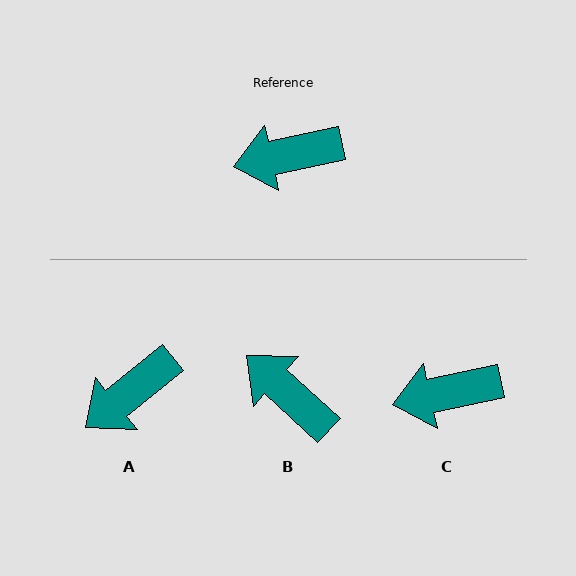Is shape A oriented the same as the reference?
No, it is off by about 27 degrees.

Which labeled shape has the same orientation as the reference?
C.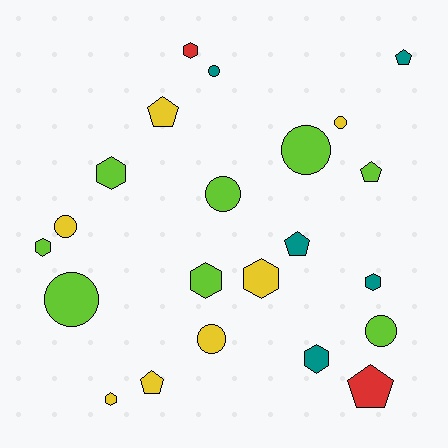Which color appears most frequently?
Lime, with 8 objects.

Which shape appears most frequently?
Hexagon, with 8 objects.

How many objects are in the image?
There are 22 objects.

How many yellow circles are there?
There are 3 yellow circles.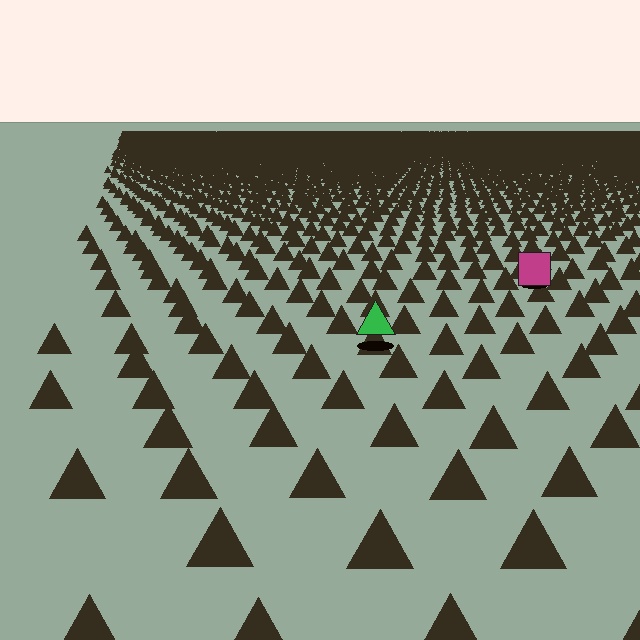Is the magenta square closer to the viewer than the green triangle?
No. The green triangle is closer — you can tell from the texture gradient: the ground texture is coarser near it.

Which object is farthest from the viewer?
The magenta square is farthest from the viewer. It appears smaller and the ground texture around it is denser.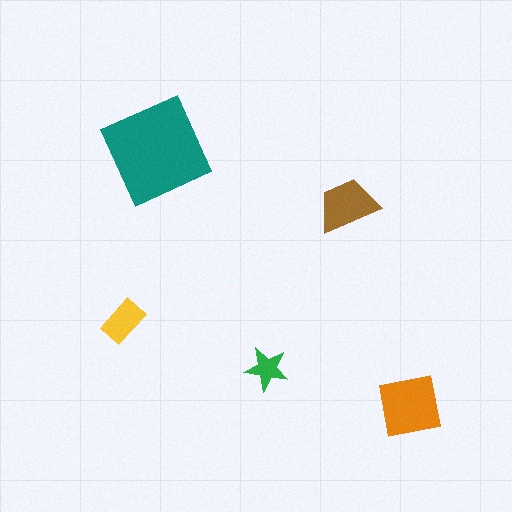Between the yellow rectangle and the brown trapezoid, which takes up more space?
The brown trapezoid.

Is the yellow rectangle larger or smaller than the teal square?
Smaller.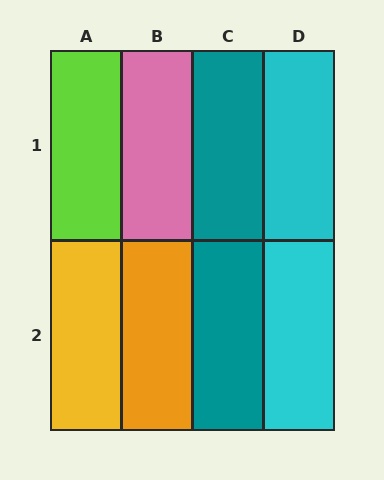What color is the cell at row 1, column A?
Lime.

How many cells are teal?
2 cells are teal.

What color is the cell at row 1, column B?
Pink.